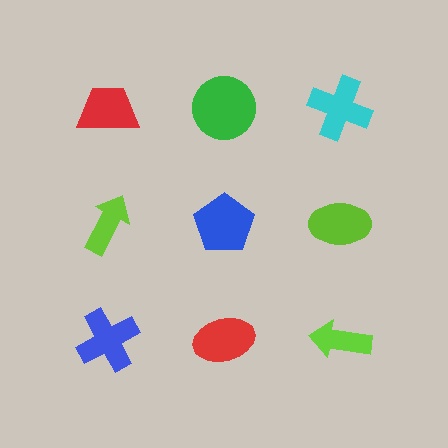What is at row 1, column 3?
A cyan cross.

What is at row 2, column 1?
A lime arrow.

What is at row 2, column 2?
A blue pentagon.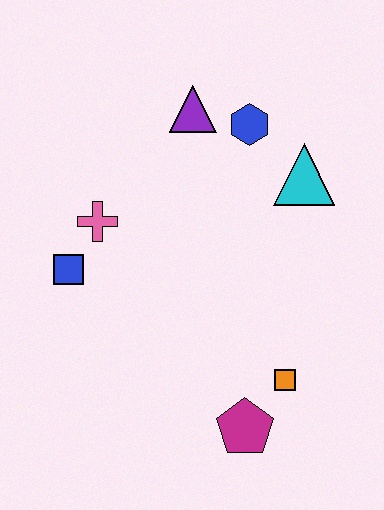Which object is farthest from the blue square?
The cyan triangle is farthest from the blue square.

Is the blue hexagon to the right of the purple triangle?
Yes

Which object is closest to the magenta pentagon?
The orange square is closest to the magenta pentagon.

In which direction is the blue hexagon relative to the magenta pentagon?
The blue hexagon is above the magenta pentagon.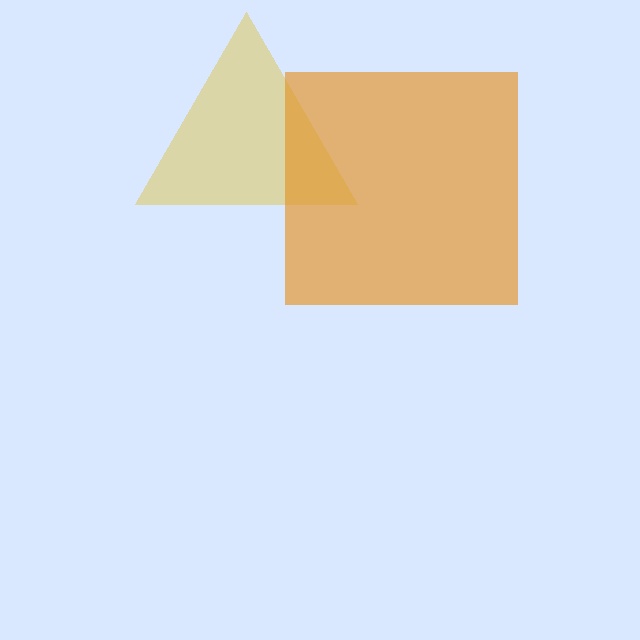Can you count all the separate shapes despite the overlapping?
Yes, there are 2 separate shapes.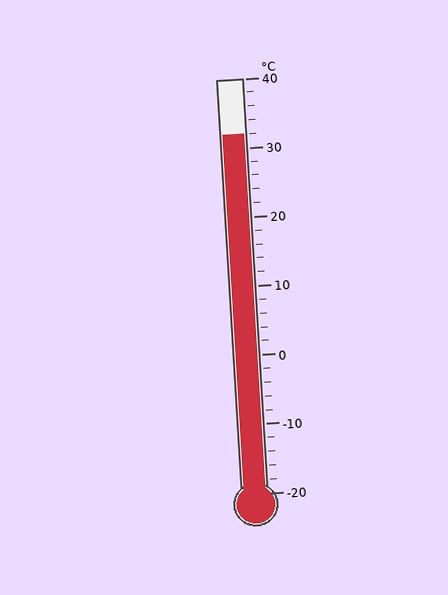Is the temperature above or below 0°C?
The temperature is above 0°C.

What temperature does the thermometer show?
The thermometer shows approximately 32°C.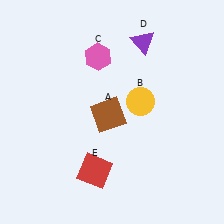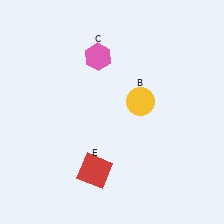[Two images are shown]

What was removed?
The purple triangle (D), the brown square (A) were removed in Image 2.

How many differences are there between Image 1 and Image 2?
There are 2 differences between the two images.